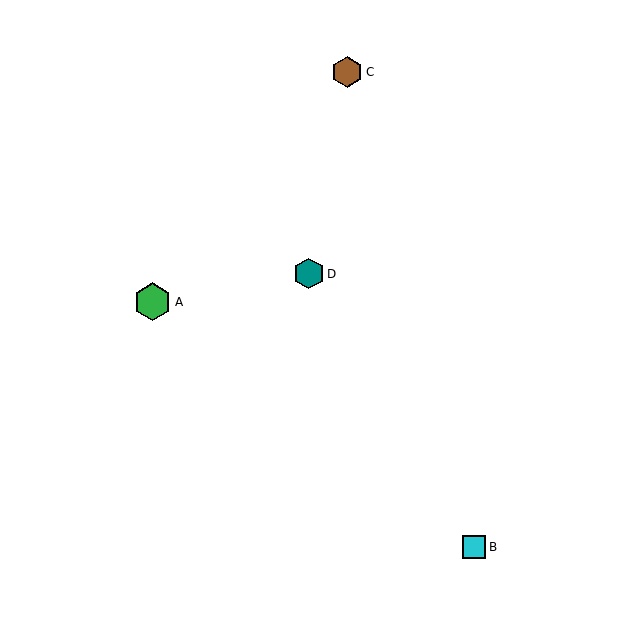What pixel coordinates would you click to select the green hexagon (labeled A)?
Click at (153, 302) to select the green hexagon A.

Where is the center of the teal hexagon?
The center of the teal hexagon is at (309, 274).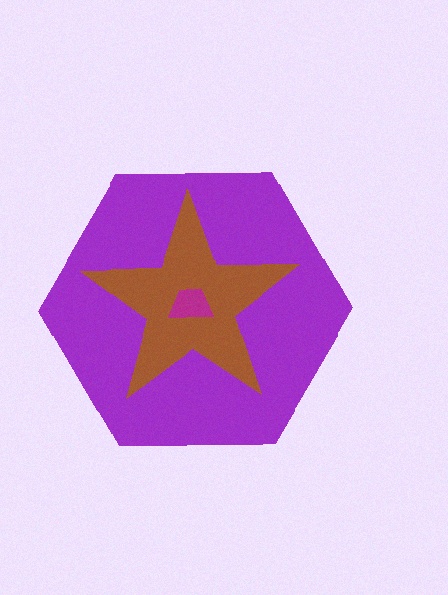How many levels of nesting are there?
3.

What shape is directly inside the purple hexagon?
The brown star.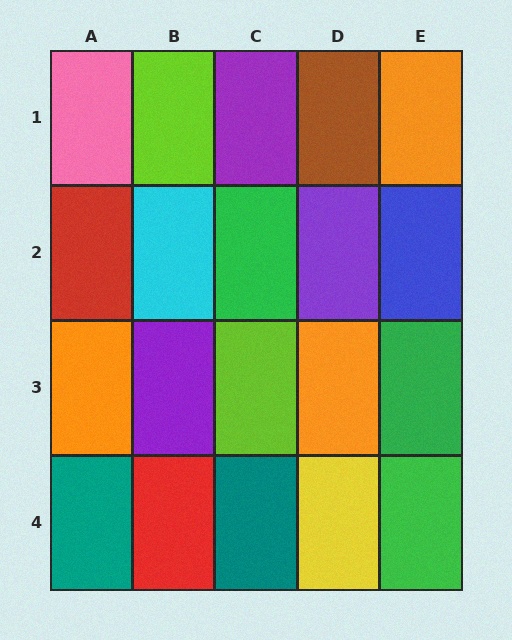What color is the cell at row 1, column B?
Lime.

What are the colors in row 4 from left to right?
Teal, red, teal, yellow, green.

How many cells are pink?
1 cell is pink.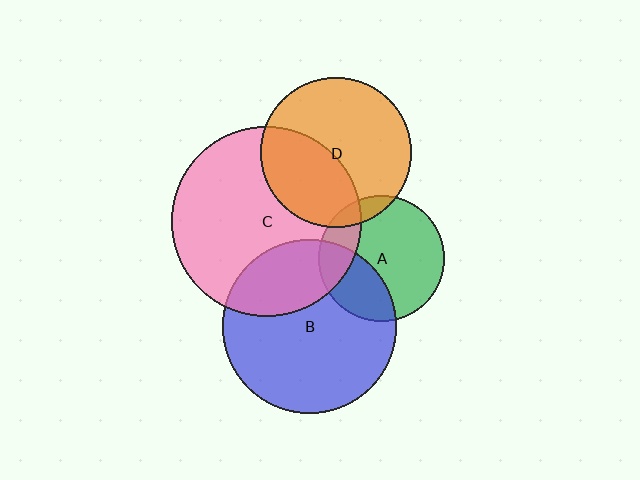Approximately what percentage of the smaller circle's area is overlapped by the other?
Approximately 30%.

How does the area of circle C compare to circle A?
Approximately 2.3 times.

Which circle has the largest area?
Circle C (pink).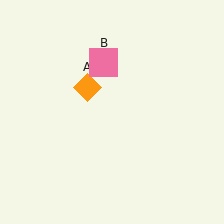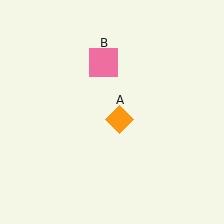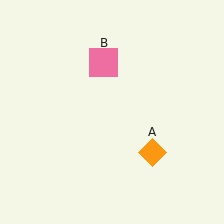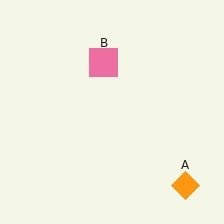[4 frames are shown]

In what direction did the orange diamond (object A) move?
The orange diamond (object A) moved down and to the right.